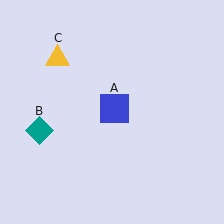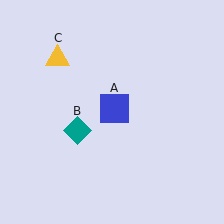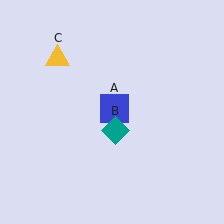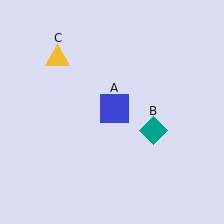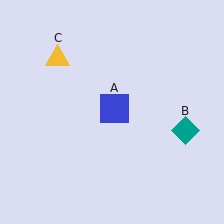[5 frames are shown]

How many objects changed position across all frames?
1 object changed position: teal diamond (object B).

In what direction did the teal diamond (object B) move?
The teal diamond (object B) moved right.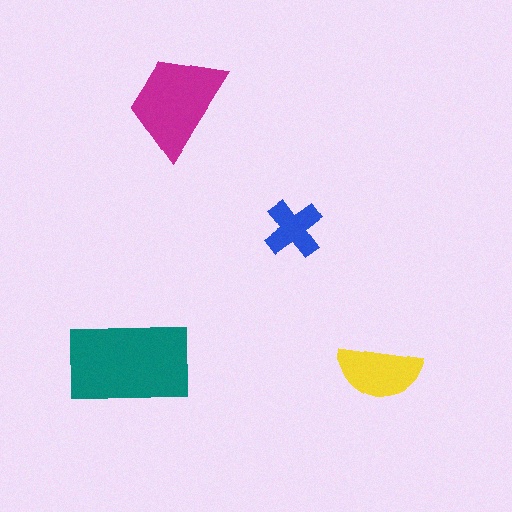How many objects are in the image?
There are 4 objects in the image.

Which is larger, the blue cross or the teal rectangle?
The teal rectangle.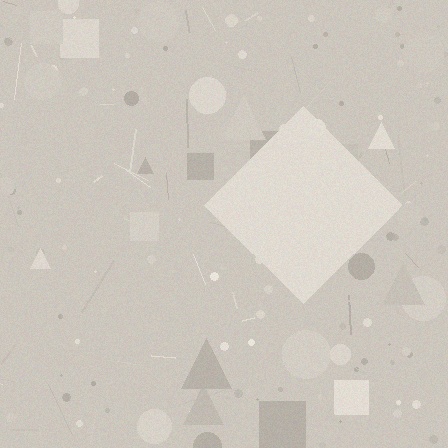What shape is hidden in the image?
A diamond is hidden in the image.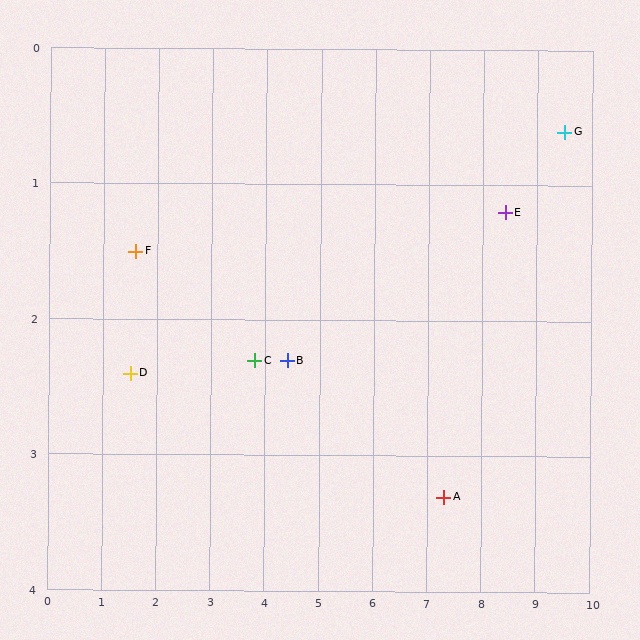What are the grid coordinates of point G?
Point G is at approximately (9.5, 0.6).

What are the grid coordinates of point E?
Point E is at approximately (8.4, 1.2).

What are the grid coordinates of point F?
Point F is at approximately (1.6, 1.5).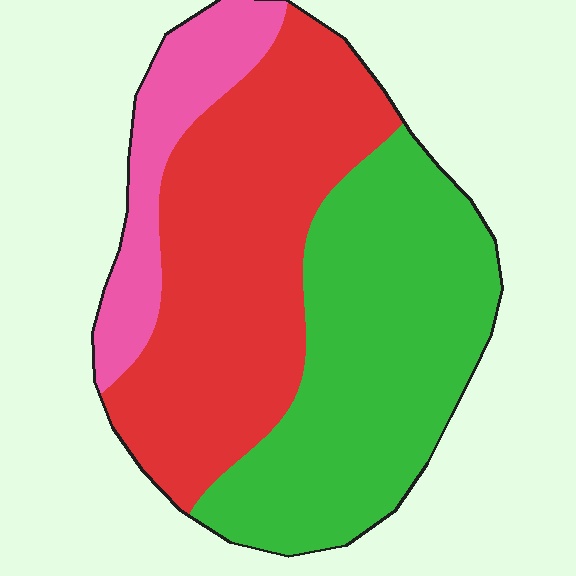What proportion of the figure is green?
Green takes up about two fifths (2/5) of the figure.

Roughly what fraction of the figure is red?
Red takes up between a quarter and a half of the figure.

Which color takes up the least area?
Pink, at roughly 15%.